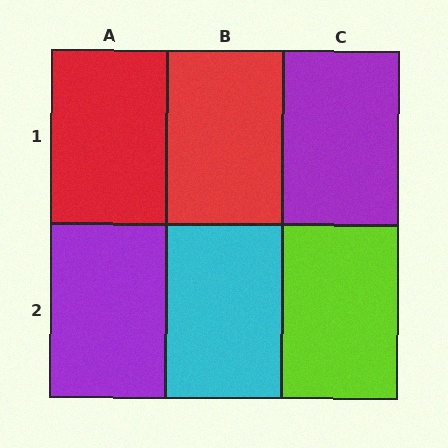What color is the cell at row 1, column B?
Red.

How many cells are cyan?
1 cell is cyan.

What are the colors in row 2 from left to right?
Purple, cyan, lime.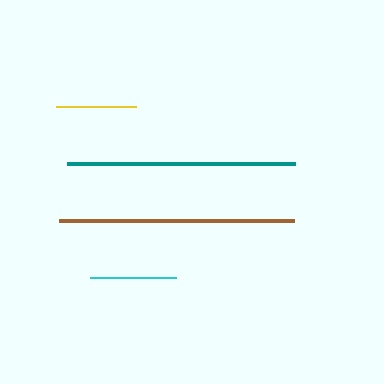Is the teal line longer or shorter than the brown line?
The brown line is longer than the teal line.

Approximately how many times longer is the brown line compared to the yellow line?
The brown line is approximately 2.9 times the length of the yellow line.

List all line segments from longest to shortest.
From longest to shortest: brown, teal, cyan, yellow.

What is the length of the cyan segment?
The cyan segment is approximately 86 pixels long.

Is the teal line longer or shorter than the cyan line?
The teal line is longer than the cyan line.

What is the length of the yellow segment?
The yellow segment is approximately 80 pixels long.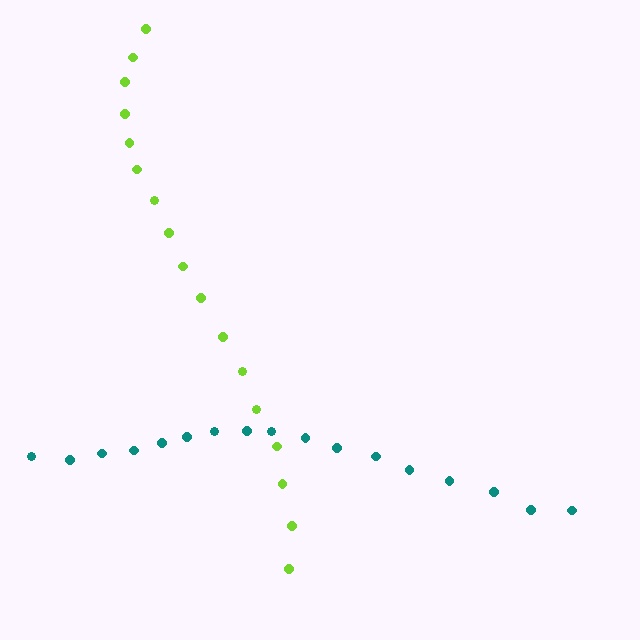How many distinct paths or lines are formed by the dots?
There are 2 distinct paths.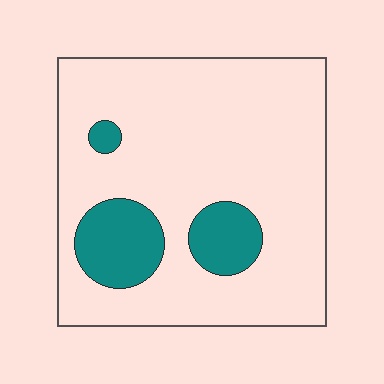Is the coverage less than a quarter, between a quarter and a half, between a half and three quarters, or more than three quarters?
Less than a quarter.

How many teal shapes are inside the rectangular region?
3.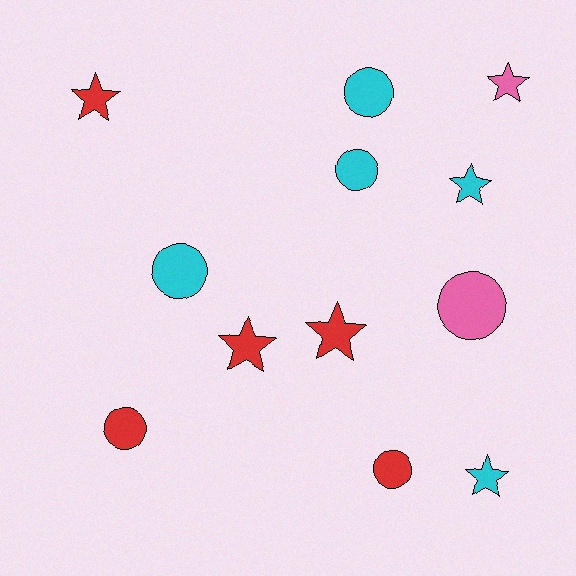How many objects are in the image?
There are 12 objects.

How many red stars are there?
There are 3 red stars.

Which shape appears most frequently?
Star, with 6 objects.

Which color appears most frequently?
Red, with 5 objects.